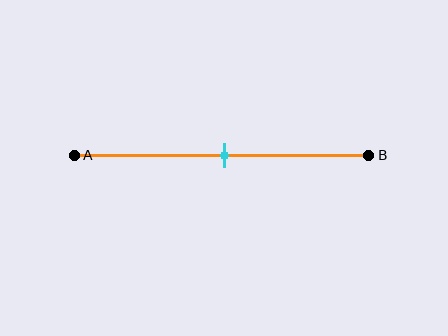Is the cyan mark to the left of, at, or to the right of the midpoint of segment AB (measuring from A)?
The cyan mark is approximately at the midpoint of segment AB.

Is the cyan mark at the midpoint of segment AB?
Yes, the mark is approximately at the midpoint.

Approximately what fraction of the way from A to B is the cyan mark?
The cyan mark is approximately 50% of the way from A to B.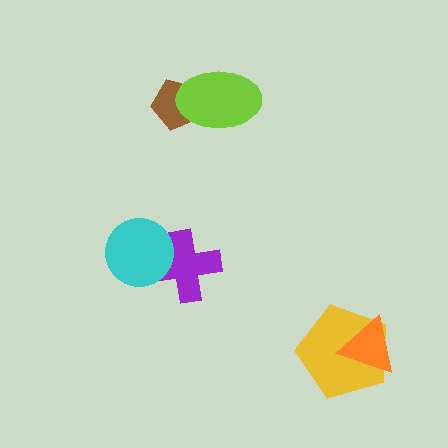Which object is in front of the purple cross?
The cyan circle is in front of the purple cross.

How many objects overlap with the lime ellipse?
1 object overlaps with the lime ellipse.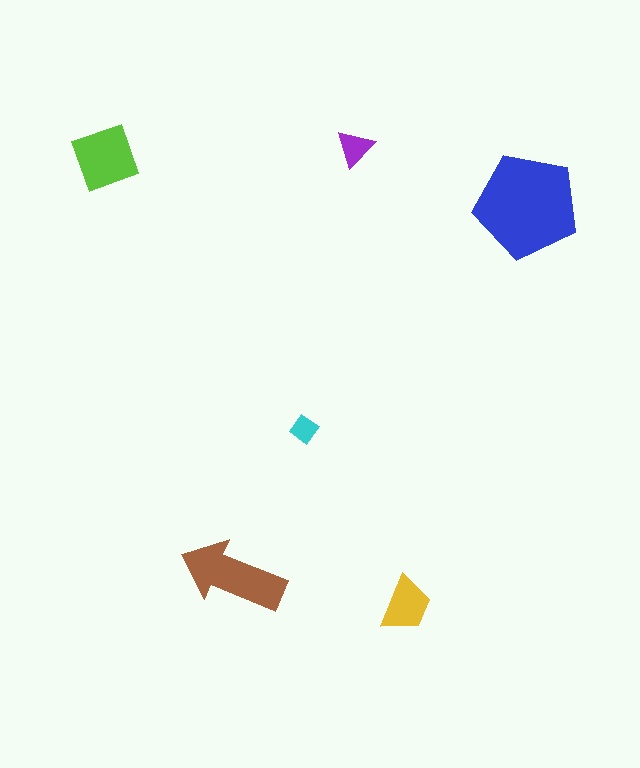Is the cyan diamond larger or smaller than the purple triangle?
Smaller.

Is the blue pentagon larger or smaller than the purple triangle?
Larger.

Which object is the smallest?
The cyan diamond.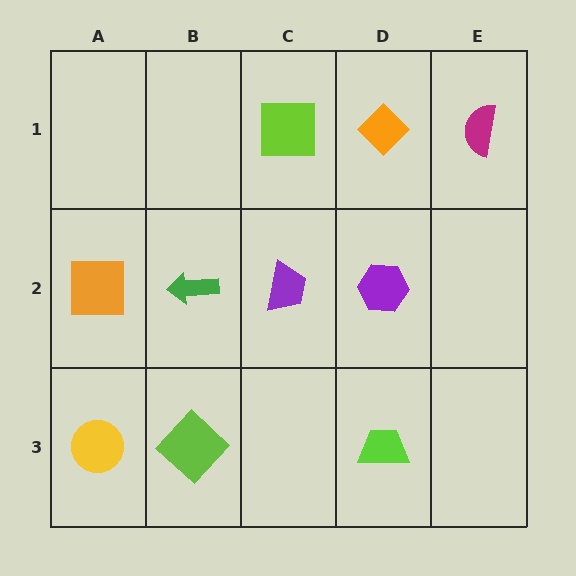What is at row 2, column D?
A purple hexagon.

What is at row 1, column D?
An orange diamond.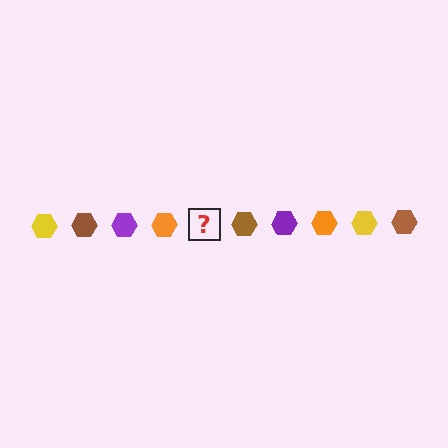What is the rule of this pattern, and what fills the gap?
The rule is that the pattern cycles through yellow, brown, purple, orange hexagons. The gap should be filled with a yellow hexagon.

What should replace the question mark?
The question mark should be replaced with a yellow hexagon.